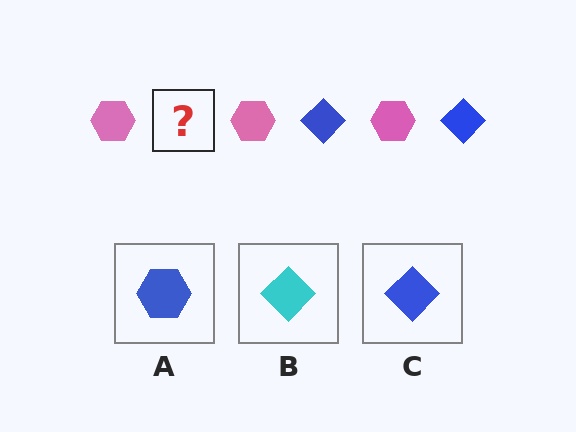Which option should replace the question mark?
Option C.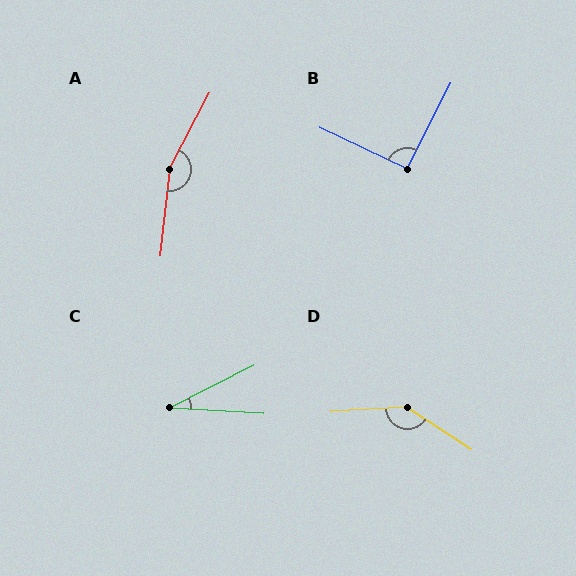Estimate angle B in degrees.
Approximately 91 degrees.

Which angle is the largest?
A, at approximately 158 degrees.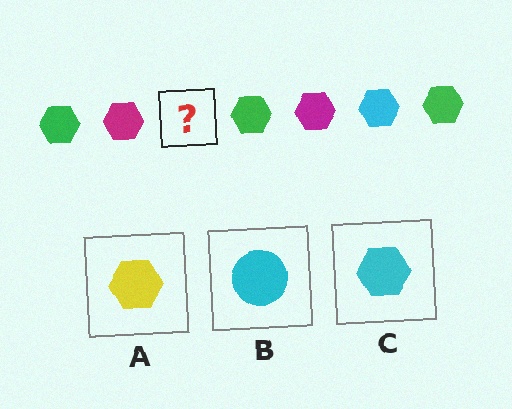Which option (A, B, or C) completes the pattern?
C.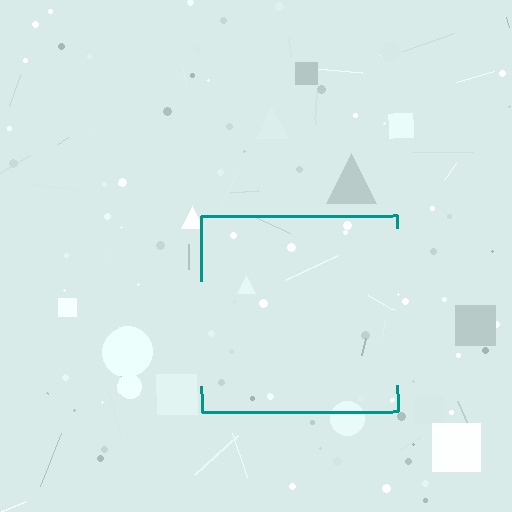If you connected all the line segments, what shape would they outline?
They would outline a square.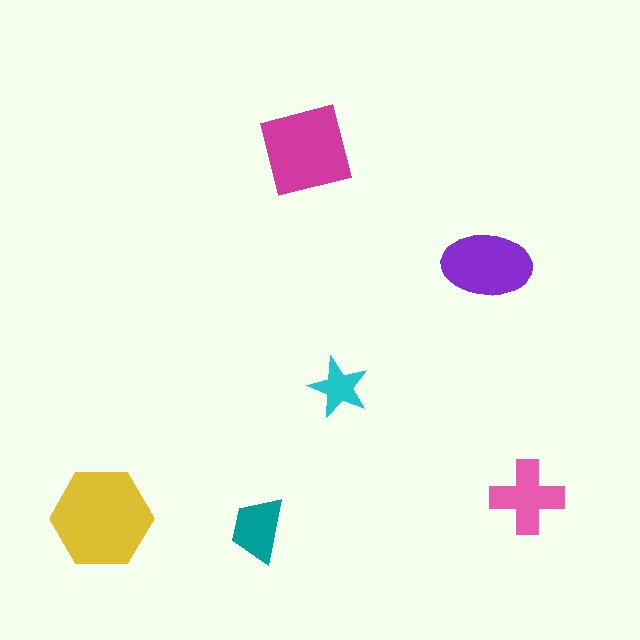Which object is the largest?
The yellow hexagon.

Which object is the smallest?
The cyan star.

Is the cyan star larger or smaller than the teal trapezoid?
Smaller.